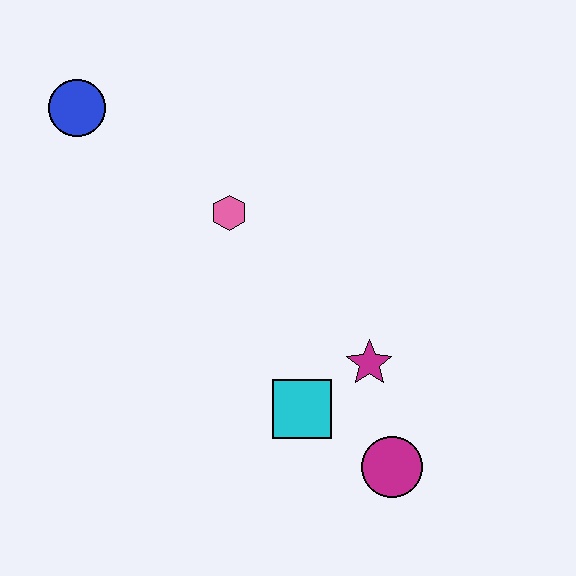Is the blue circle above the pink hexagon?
Yes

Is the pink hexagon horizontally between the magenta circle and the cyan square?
No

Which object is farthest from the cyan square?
The blue circle is farthest from the cyan square.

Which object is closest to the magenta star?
The cyan square is closest to the magenta star.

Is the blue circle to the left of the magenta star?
Yes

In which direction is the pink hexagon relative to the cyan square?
The pink hexagon is above the cyan square.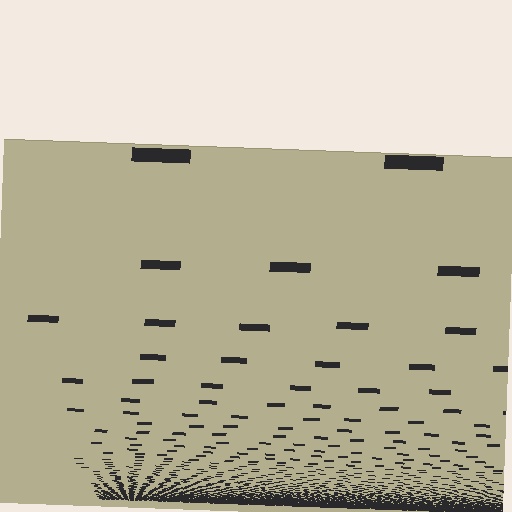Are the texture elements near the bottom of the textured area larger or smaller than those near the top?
Smaller. The gradient is inverted — elements near the bottom are smaller and denser.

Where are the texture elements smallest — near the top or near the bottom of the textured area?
Near the bottom.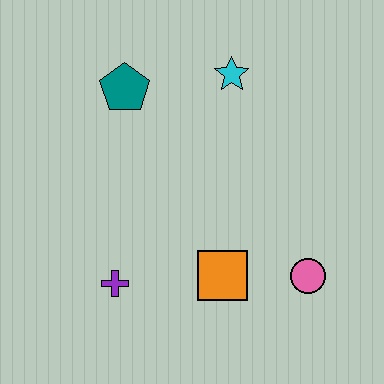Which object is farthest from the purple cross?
The cyan star is farthest from the purple cross.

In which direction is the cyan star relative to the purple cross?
The cyan star is above the purple cross.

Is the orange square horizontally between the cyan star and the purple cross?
Yes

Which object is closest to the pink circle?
The orange square is closest to the pink circle.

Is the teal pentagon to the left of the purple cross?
No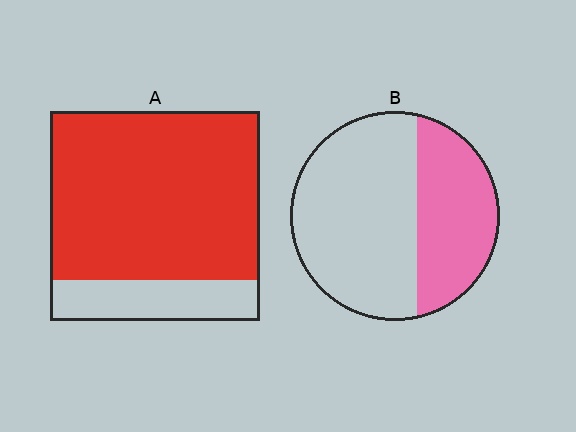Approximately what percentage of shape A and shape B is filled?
A is approximately 80% and B is approximately 35%.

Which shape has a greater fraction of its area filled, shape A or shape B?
Shape A.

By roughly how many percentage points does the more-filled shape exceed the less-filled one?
By roughly 45 percentage points (A over B).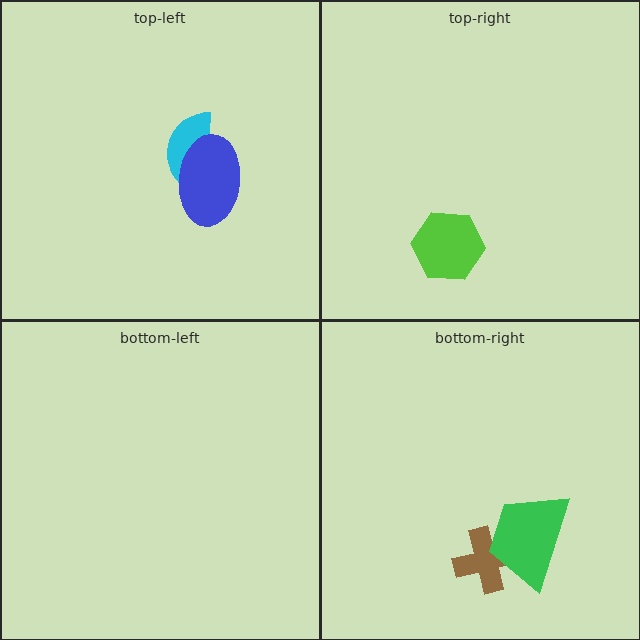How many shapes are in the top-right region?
1.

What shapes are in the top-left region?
The cyan semicircle, the blue ellipse.